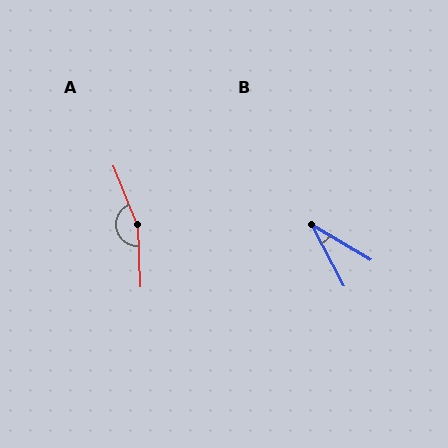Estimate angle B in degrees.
Approximately 32 degrees.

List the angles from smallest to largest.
B (32°), A (161°).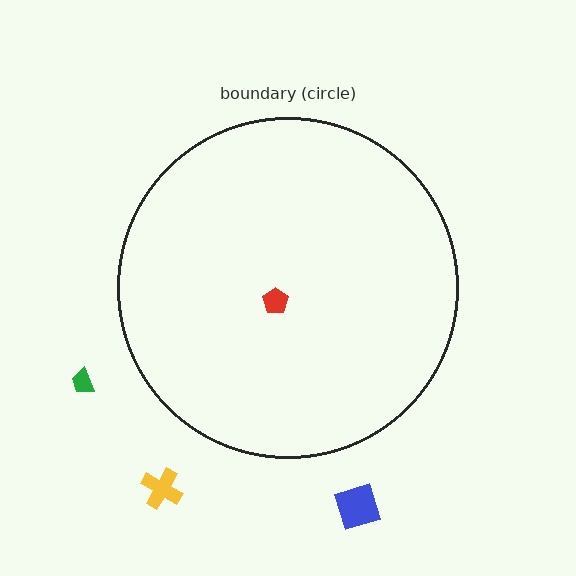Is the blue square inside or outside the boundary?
Outside.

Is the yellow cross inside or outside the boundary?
Outside.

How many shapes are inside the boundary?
1 inside, 3 outside.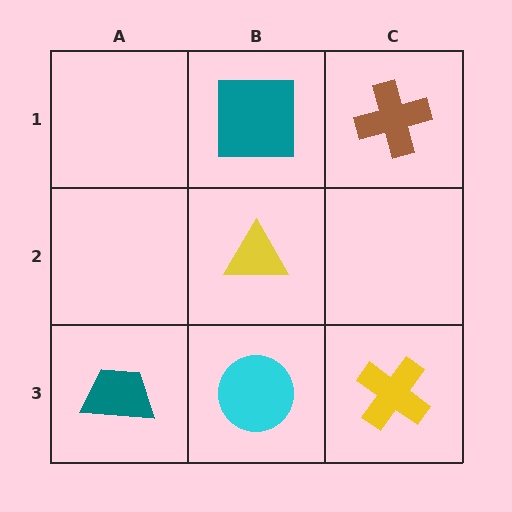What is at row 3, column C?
A yellow cross.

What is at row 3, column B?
A cyan circle.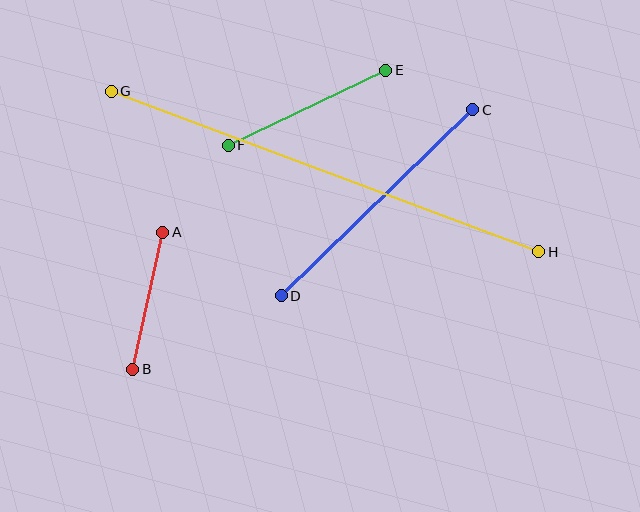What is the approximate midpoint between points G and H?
The midpoint is at approximately (325, 171) pixels.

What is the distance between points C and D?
The distance is approximately 267 pixels.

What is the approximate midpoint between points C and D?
The midpoint is at approximately (377, 203) pixels.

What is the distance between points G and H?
The distance is approximately 457 pixels.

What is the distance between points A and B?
The distance is approximately 141 pixels.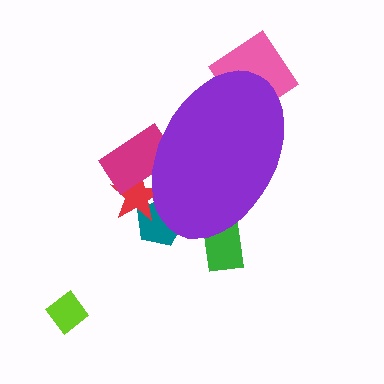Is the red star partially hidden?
Yes, the red star is partially hidden behind the purple ellipse.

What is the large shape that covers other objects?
A purple ellipse.